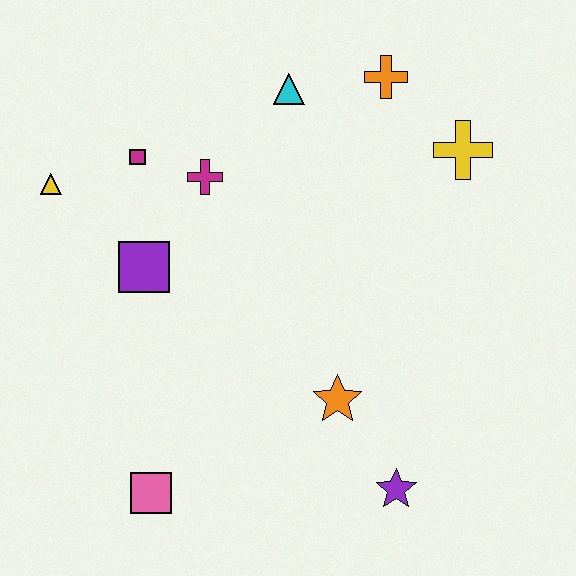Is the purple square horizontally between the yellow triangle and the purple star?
Yes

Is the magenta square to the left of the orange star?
Yes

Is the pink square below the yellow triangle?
Yes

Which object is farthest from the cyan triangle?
The pink square is farthest from the cyan triangle.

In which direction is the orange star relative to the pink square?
The orange star is to the right of the pink square.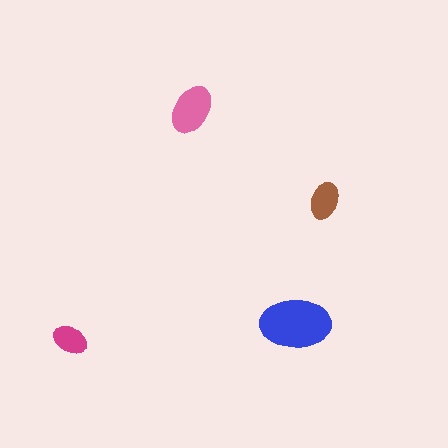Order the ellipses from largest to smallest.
the blue one, the pink one, the brown one, the magenta one.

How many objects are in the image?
There are 4 objects in the image.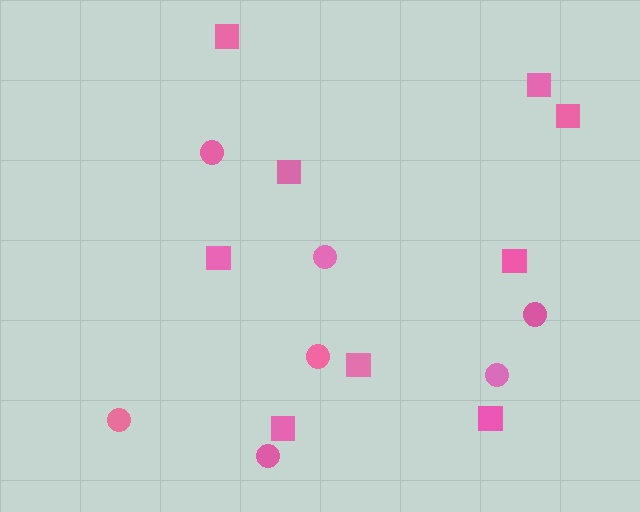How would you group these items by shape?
There are 2 groups: one group of circles (7) and one group of squares (9).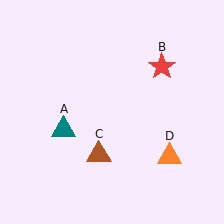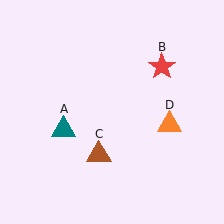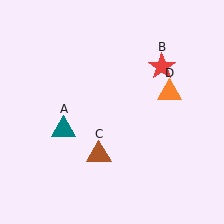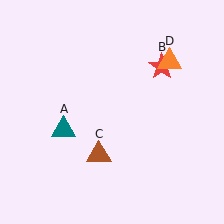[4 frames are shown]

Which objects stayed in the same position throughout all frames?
Teal triangle (object A) and red star (object B) and brown triangle (object C) remained stationary.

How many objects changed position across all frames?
1 object changed position: orange triangle (object D).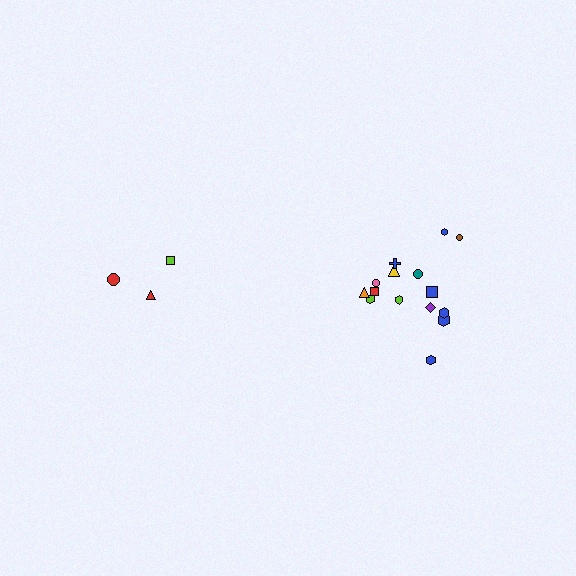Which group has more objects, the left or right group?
The right group.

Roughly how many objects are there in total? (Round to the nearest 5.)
Roughly 20 objects in total.